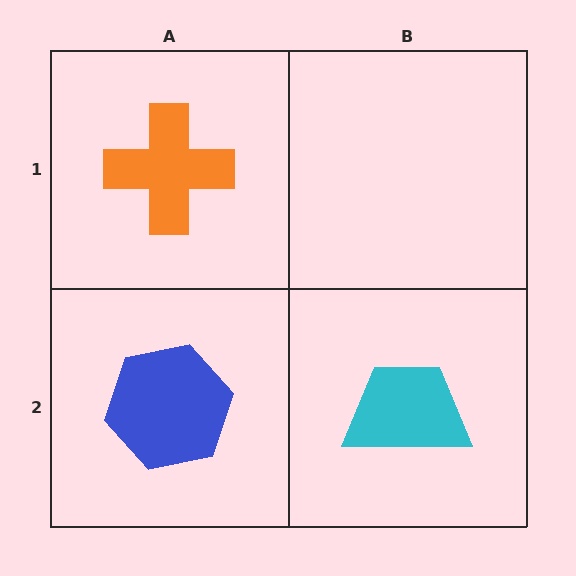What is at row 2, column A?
A blue hexagon.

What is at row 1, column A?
An orange cross.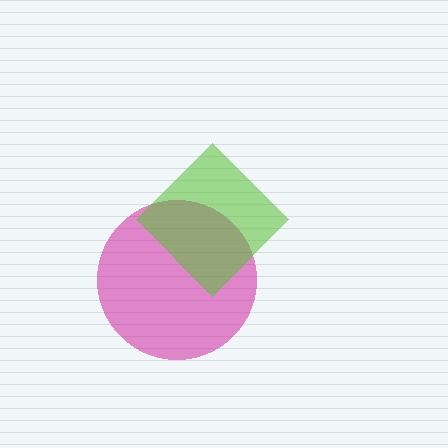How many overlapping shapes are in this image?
There are 2 overlapping shapes in the image.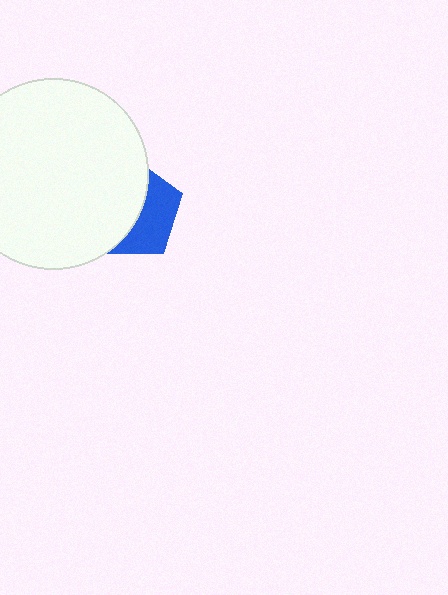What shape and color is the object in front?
The object in front is a white circle.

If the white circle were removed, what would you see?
You would see the complete blue pentagon.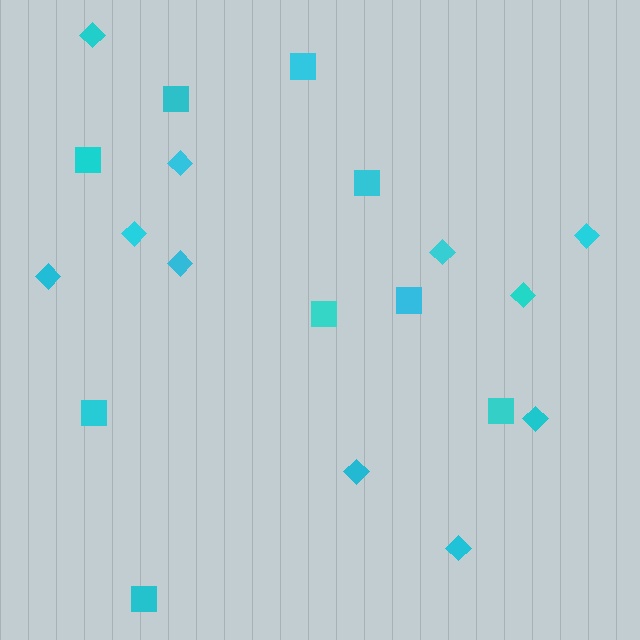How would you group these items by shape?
There are 2 groups: one group of diamonds (11) and one group of squares (9).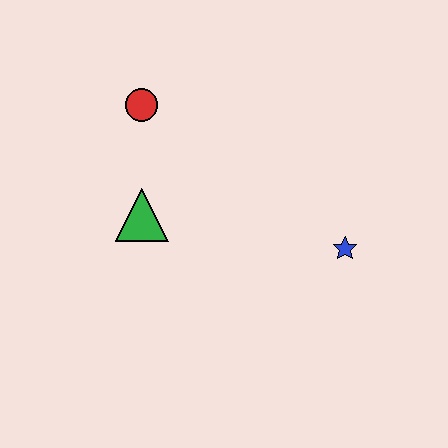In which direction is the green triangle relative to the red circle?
The green triangle is below the red circle.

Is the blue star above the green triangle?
No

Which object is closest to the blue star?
The green triangle is closest to the blue star.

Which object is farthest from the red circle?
The blue star is farthest from the red circle.